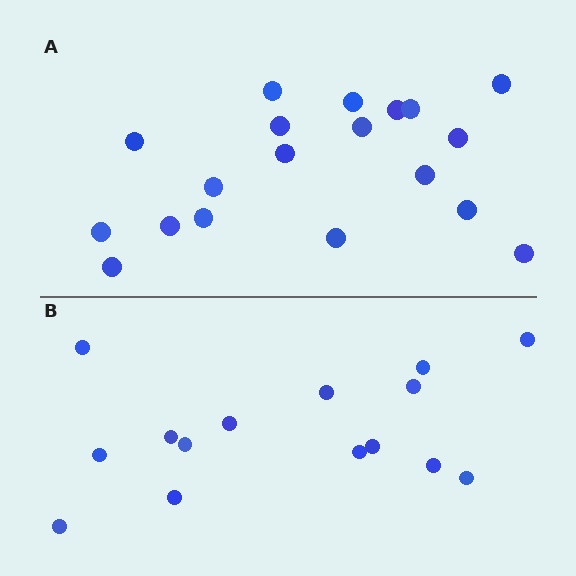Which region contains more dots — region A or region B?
Region A (the top region) has more dots.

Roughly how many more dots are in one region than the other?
Region A has about 4 more dots than region B.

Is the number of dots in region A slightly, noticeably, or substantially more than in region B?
Region A has noticeably more, but not dramatically so. The ratio is roughly 1.3 to 1.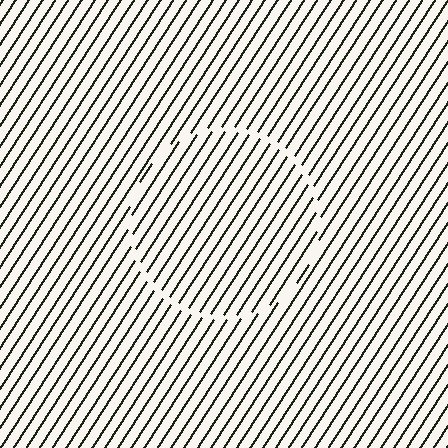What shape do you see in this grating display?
An illusory circle. The interior of the shape contains the same grating, shifted by half a period — the contour is defined by the phase discontinuity where line-ends from the inner and outer gratings abut.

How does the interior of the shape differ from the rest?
The interior of the shape contains the same grating, shifted by half a period — the contour is defined by the phase discontinuity where line-ends from the inner and outer gratings abut.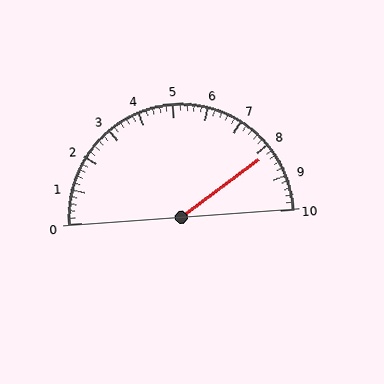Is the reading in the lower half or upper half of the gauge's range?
The reading is in the upper half of the range (0 to 10).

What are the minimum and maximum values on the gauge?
The gauge ranges from 0 to 10.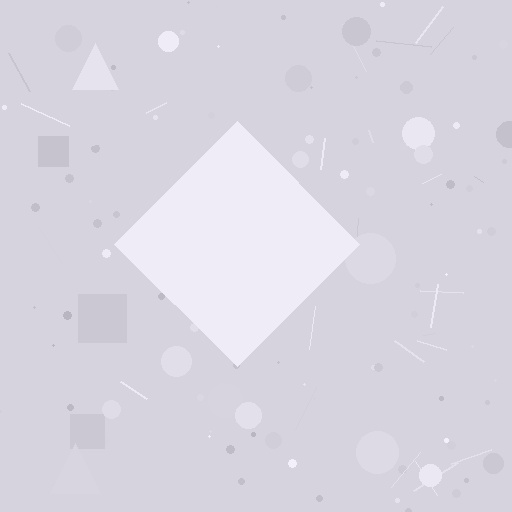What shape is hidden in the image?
A diamond is hidden in the image.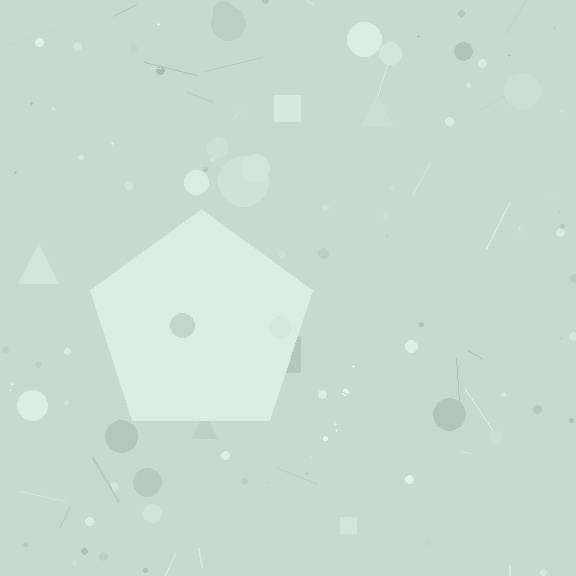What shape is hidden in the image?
A pentagon is hidden in the image.